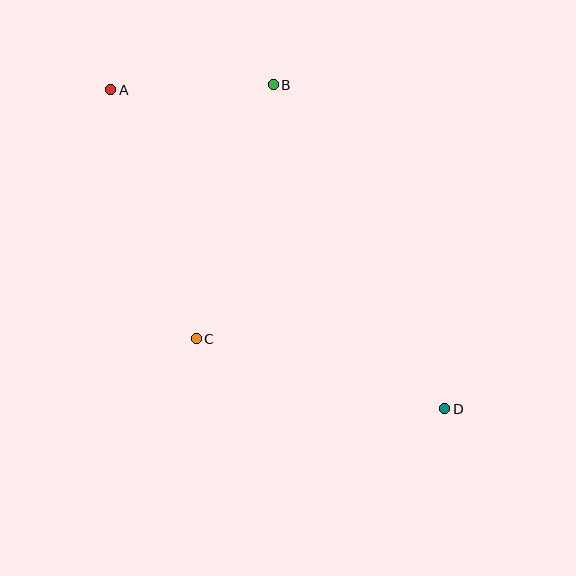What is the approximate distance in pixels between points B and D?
The distance between B and D is approximately 366 pixels.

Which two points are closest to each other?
Points A and B are closest to each other.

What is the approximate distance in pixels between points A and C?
The distance between A and C is approximately 263 pixels.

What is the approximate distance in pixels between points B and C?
The distance between B and C is approximately 265 pixels.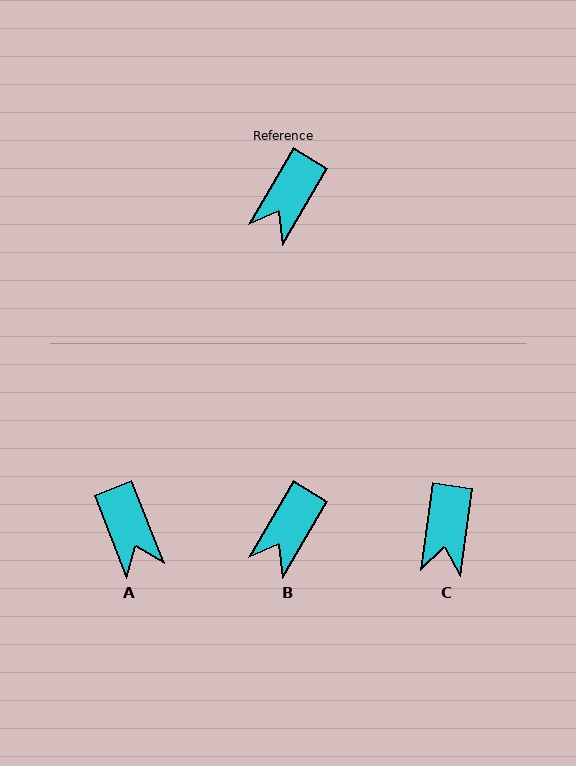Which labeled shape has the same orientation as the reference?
B.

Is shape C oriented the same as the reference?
No, it is off by about 23 degrees.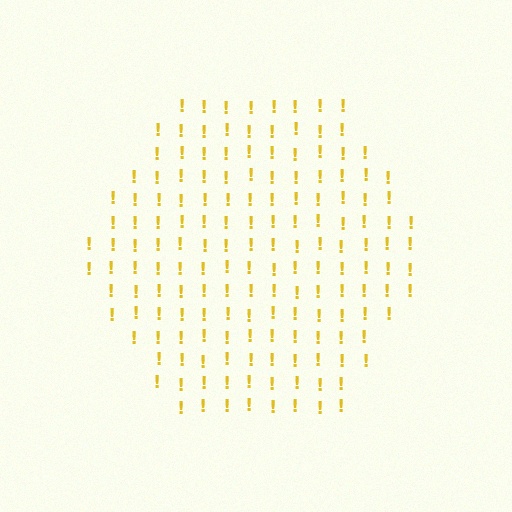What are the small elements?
The small elements are exclamation marks.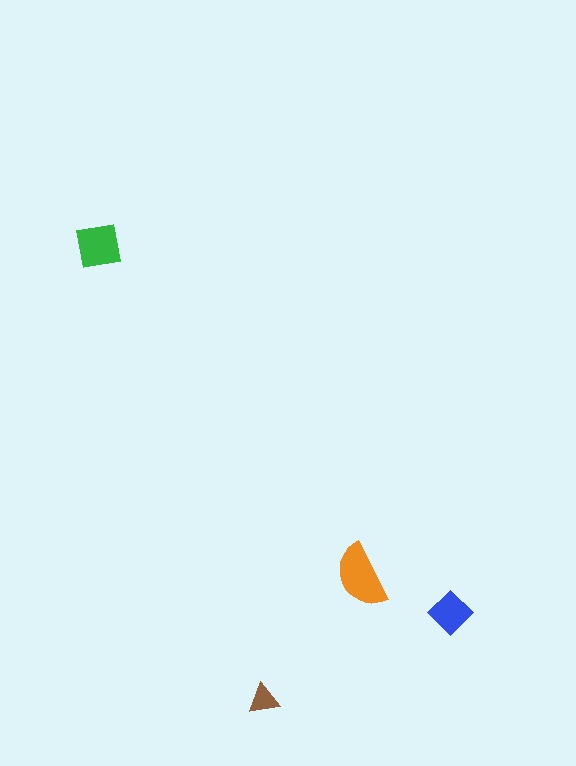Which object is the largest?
The orange semicircle.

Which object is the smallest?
The brown triangle.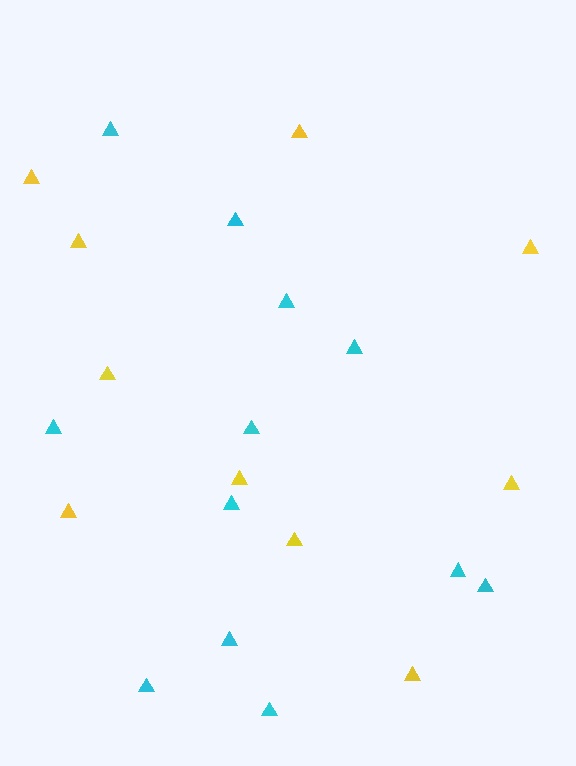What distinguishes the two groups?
There are 2 groups: one group of yellow triangles (10) and one group of cyan triangles (12).